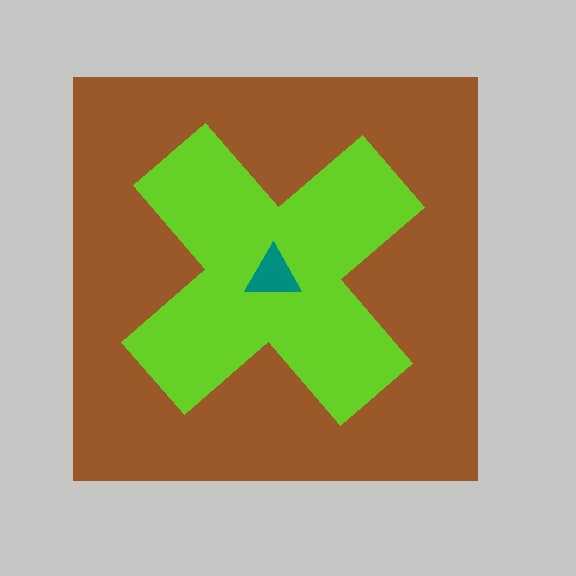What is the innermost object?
The teal triangle.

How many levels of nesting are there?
3.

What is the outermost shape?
The brown square.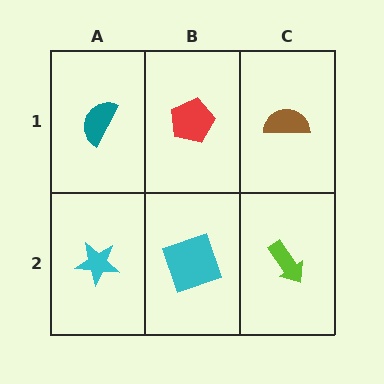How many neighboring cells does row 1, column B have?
3.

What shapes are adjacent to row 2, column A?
A teal semicircle (row 1, column A), a cyan square (row 2, column B).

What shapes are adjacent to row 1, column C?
A lime arrow (row 2, column C), a red pentagon (row 1, column B).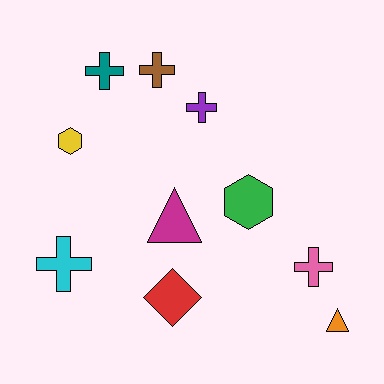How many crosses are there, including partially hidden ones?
There are 5 crosses.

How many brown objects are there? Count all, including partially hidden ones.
There is 1 brown object.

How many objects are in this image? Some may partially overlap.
There are 10 objects.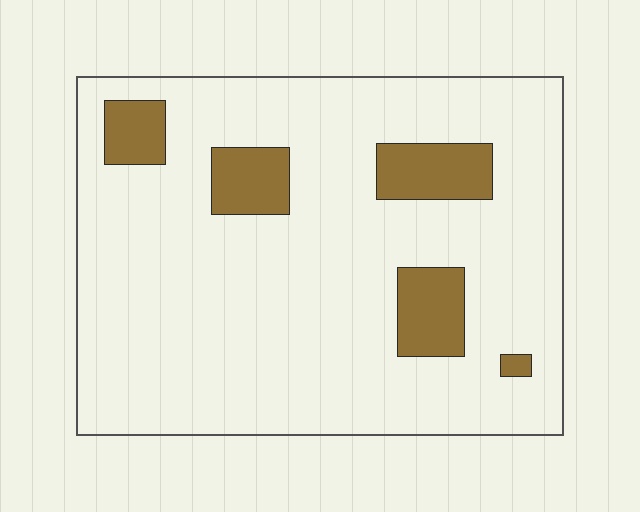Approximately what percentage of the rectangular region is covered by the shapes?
Approximately 15%.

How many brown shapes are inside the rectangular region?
5.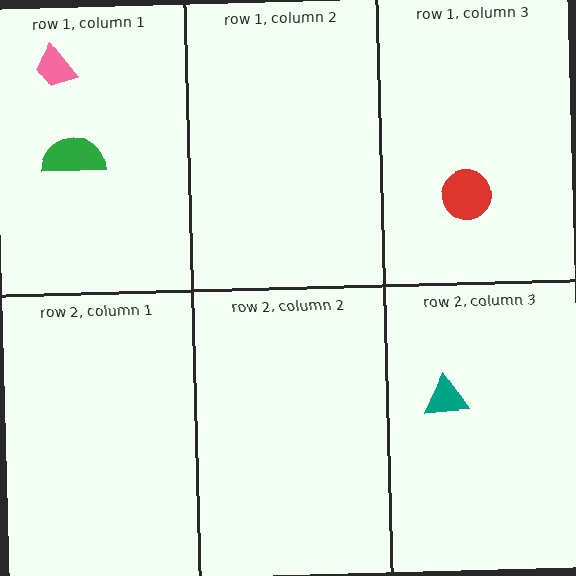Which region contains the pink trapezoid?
The row 1, column 1 region.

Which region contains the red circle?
The row 1, column 3 region.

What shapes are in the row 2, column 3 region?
The teal triangle.